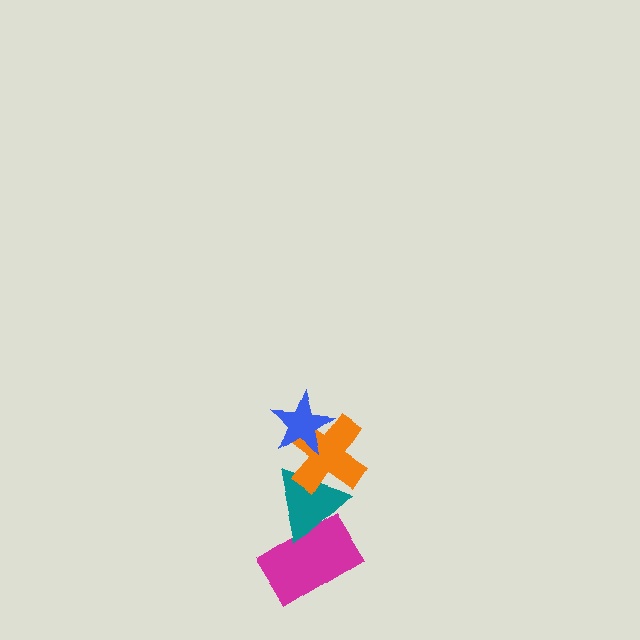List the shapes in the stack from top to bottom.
From top to bottom: the blue star, the orange cross, the teal triangle, the magenta rectangle.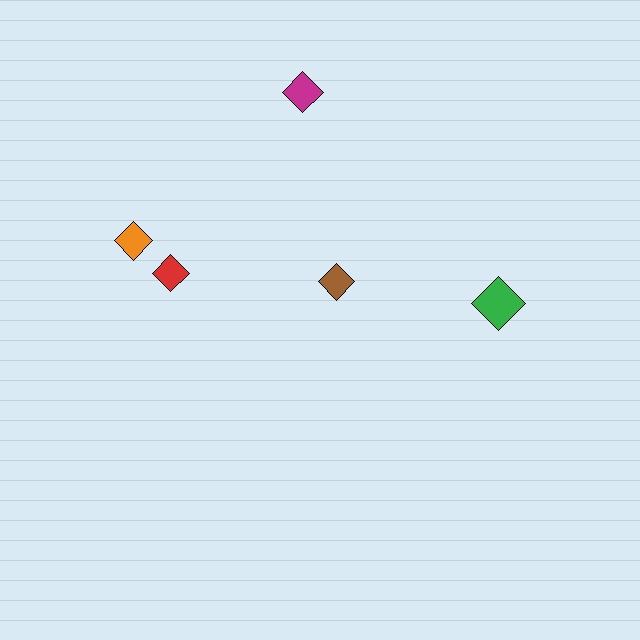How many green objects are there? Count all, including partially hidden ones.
There is 1 green object.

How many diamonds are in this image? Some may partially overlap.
There are 5 diamonds.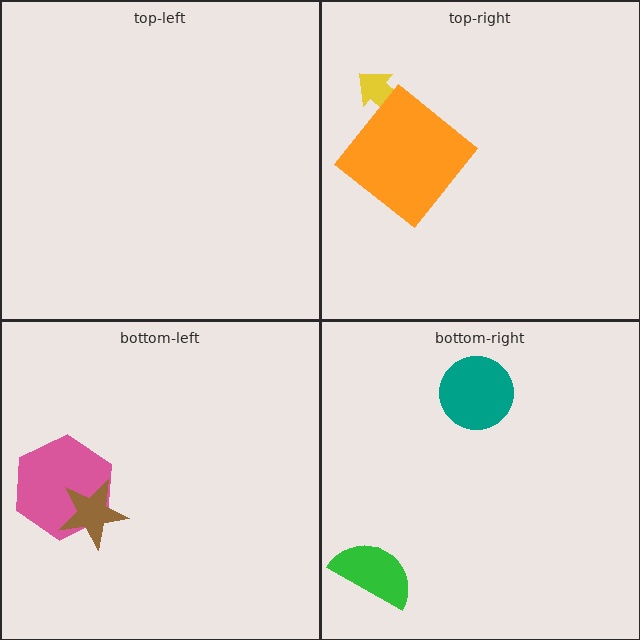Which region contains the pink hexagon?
The bottom-left region.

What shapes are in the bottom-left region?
The pink hexagon, the brown star.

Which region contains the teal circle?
The bottom-right region.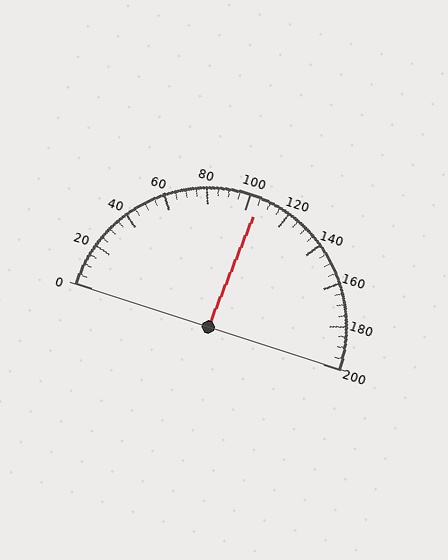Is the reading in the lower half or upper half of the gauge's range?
The reading is in the upper half of the range (0 to 200).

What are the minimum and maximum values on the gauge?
The gauge ranges from 0 to 200.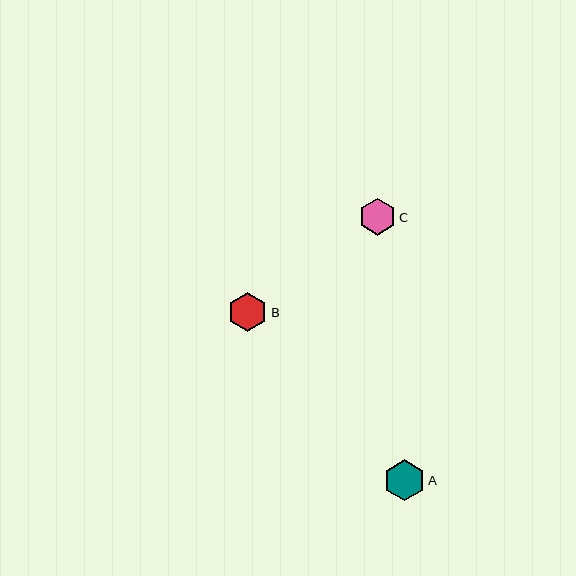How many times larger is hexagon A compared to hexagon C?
Hexagon A is approximately 1.1 times the size of hexagon C.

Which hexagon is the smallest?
Hexagon C is the smallest with a size of approximately 37 pixels.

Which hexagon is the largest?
Hexagon A is the largest with a size of approximately 41 pixels.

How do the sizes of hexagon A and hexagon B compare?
Hexagon A and hexagon B are approximately the same size.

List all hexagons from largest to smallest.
From largest to smallest: A, B, C.